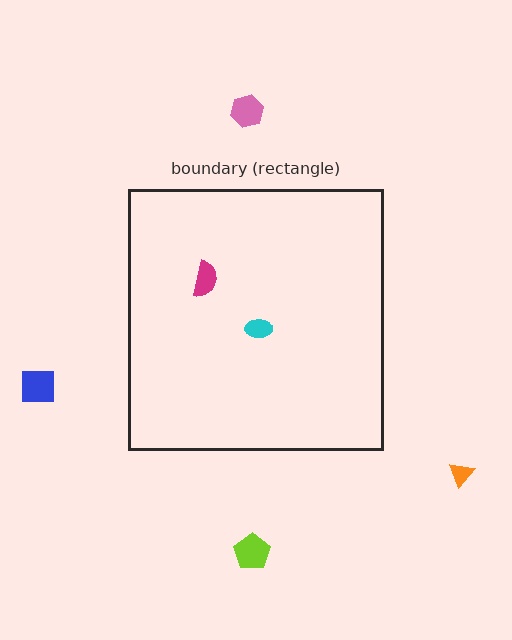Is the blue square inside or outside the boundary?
Outside.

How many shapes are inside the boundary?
2 inside, 4 outside.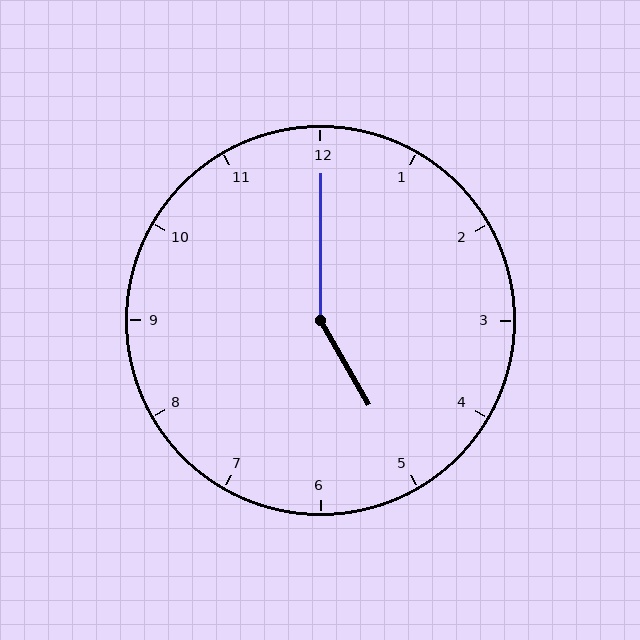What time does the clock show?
5:00.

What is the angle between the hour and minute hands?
Approximately 150 degrees.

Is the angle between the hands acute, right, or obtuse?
It is obtuse.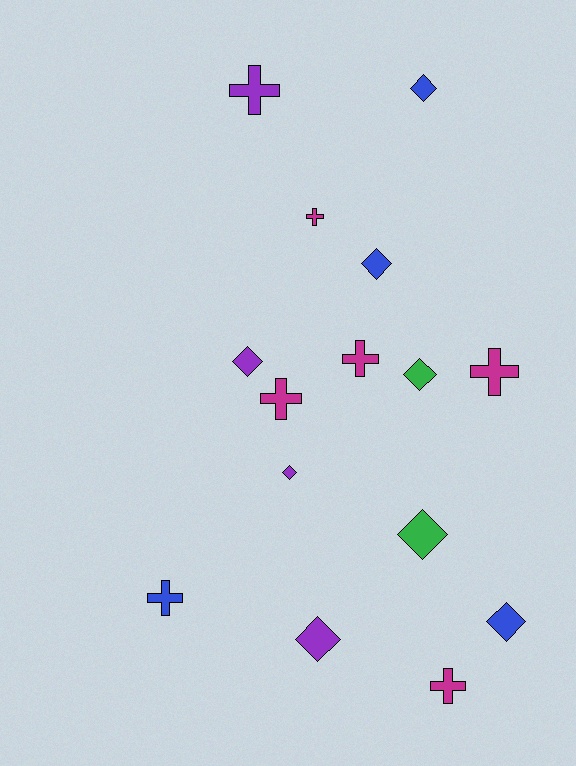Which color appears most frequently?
Magenta, with 5 objects.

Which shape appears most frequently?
Diamond, with 8 objects.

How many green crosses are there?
There are no green crosses.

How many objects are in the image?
There are 15 objects.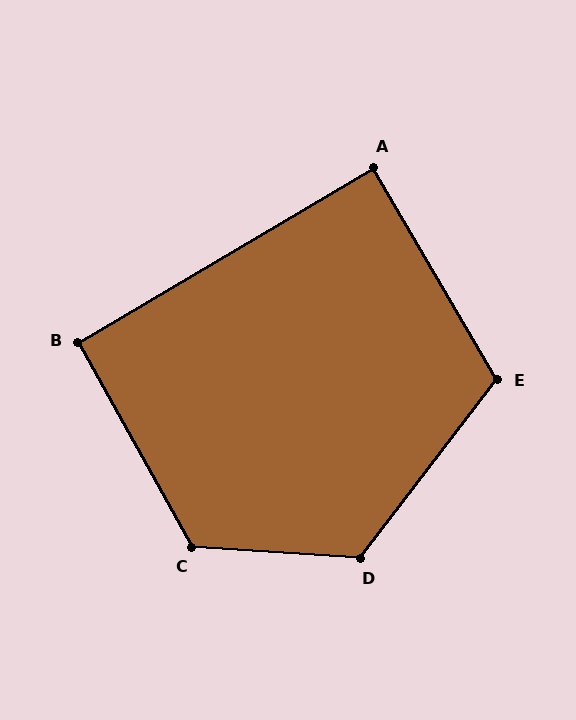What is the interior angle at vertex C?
Approximately 123 degrees (obtuse).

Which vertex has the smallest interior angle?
A, at approximately 90 degrees.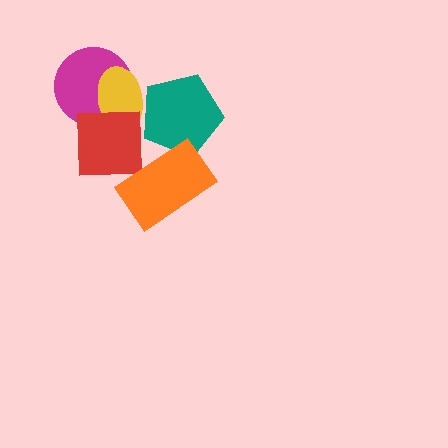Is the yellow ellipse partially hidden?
Yes, it is partially covered by another shape.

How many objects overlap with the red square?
2 objects overlap with the red square.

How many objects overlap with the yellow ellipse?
3 objects overlap with the yellow ellipse.